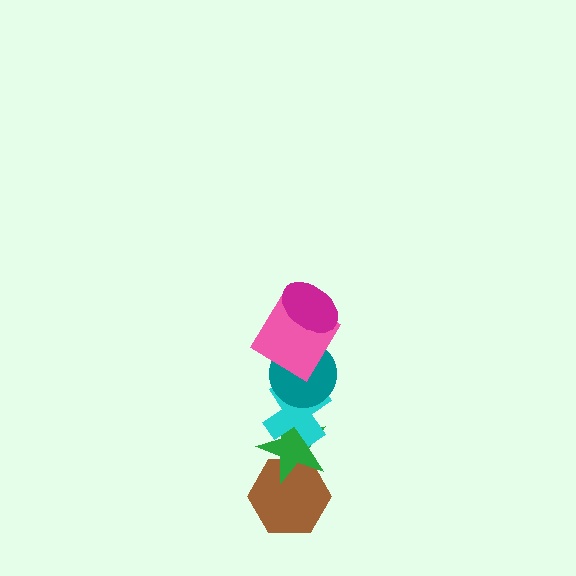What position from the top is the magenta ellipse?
The magenta ellipse is 1st from the top.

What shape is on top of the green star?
The cyan cross is on top of the green star.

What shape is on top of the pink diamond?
The magenta ellipse is on top of the pink diamond.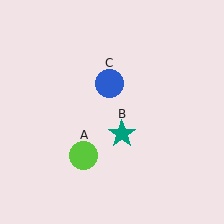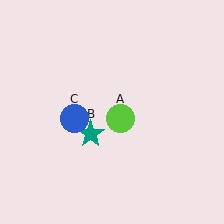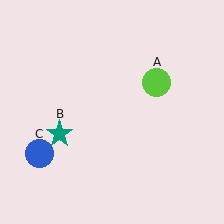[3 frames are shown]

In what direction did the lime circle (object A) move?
The lime circle (object A) moved up and to the right.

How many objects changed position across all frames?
3 objects changed position: lime circle (object A), teal star (object B), blue circle (object C).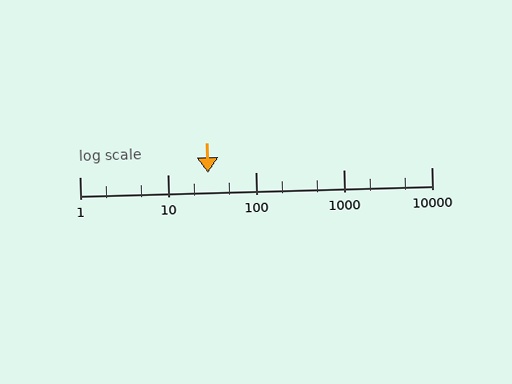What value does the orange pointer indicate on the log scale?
The pointer indicates approximately 29.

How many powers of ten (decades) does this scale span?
The scale spans 4 decades, from 1 to 10000.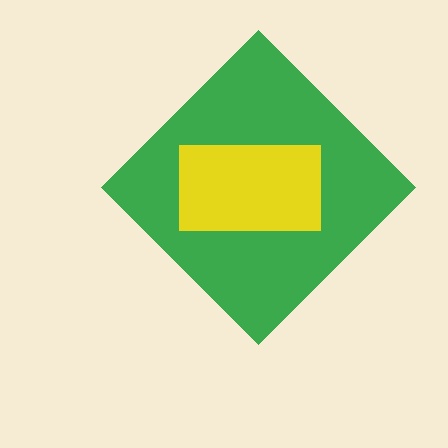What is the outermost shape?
The green diamond.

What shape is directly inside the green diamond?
The yellow rectangle.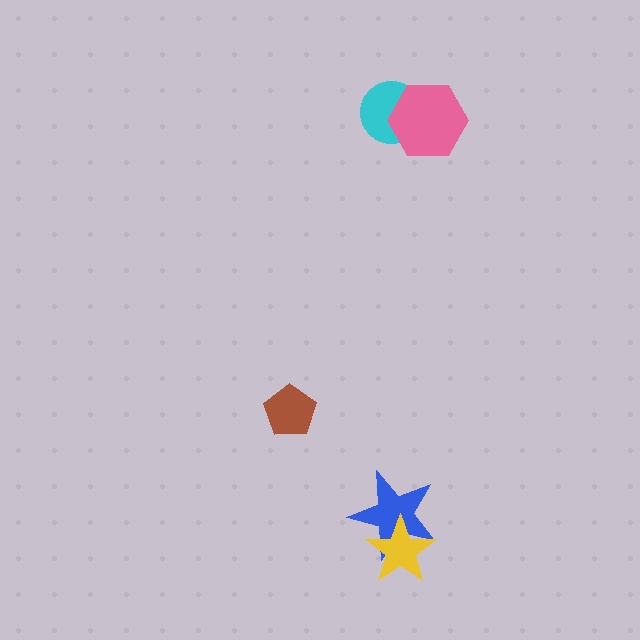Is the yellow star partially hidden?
No, no other shape covers it.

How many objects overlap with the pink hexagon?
1 object overlaps with the pink hexagon.